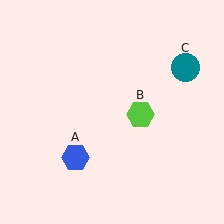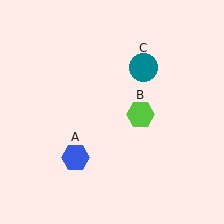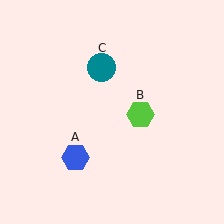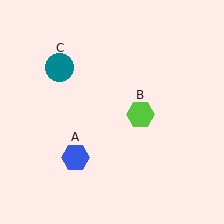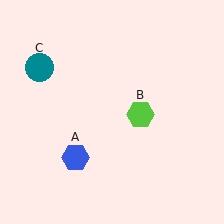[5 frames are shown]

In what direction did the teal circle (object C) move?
The teal circle (object C) moved left.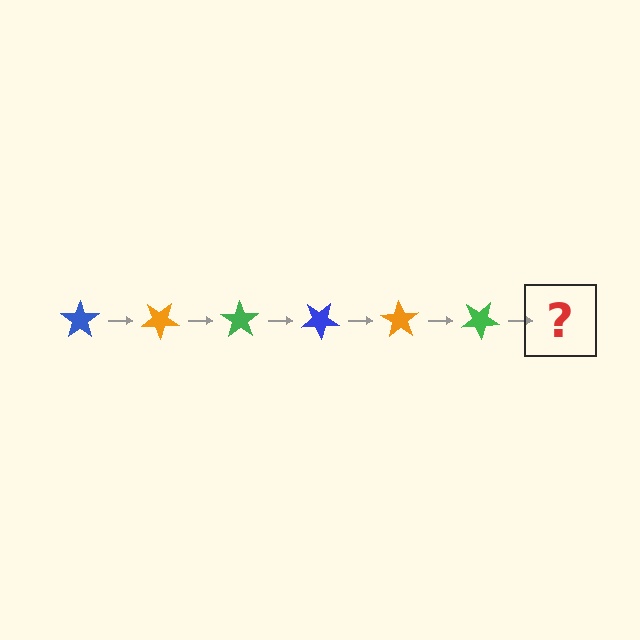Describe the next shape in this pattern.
It should be a blue star, rotated 210 degrees from the start.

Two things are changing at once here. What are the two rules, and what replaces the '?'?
The two rules are that it rotates 35 degrees each step and the color cycles through blue, orange, and green. The '?' should be a blue star, rotated 210 degrees from the start.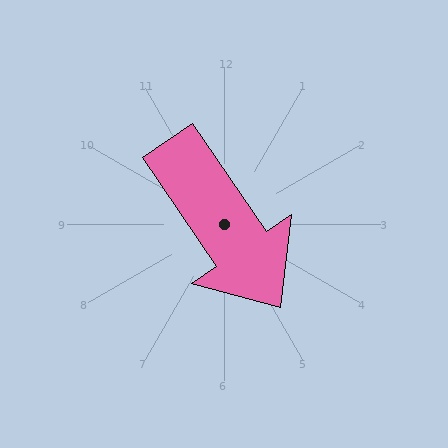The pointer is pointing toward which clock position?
Roughly 5 o'clock.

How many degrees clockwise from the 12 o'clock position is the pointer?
Approximately 146 degrees.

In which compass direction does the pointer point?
Southeast.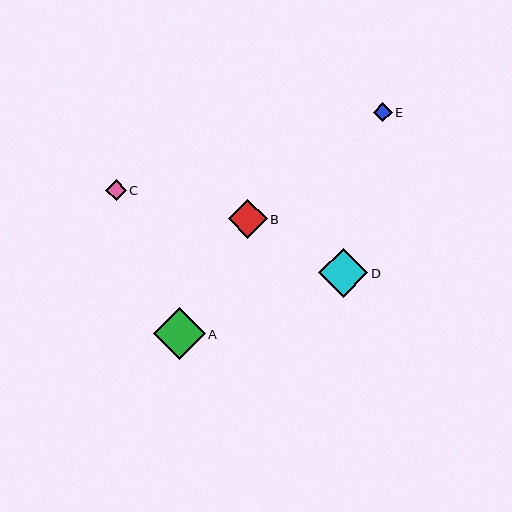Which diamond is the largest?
Diamond A is the largest with a size of approximately 52 pixels.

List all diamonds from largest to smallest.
From largest to smallest: A, D, B, C, E.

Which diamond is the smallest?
Diamond E is the smallest with a size of approximately 19 pixels.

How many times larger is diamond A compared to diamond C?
Diamond A is approximately 2.5 times the size of diamond C.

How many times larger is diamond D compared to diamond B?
Diamond D is approximately 1.3 times the size of diamond B.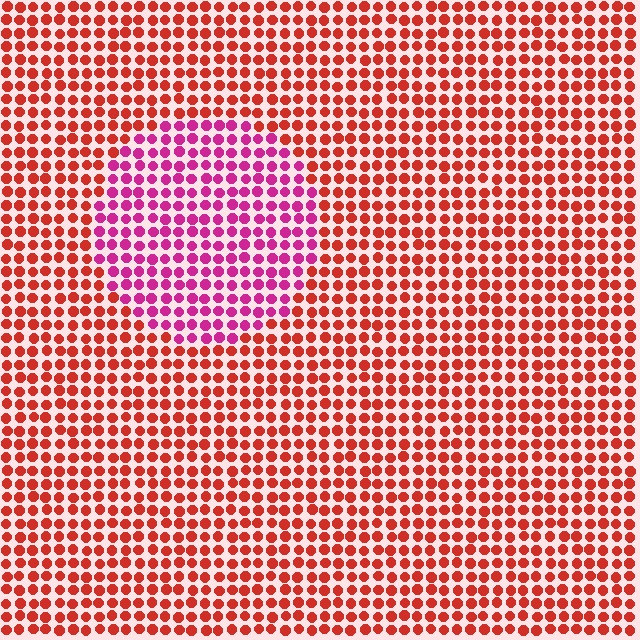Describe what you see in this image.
The image is filled with small red elements in a uniform arrangement. A circle-shaped region is visible where the elements are tinted to a slightly different hue, forming a subtle color boundary.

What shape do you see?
I see a circle.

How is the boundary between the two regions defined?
The boundary is defined purely by a slight shift in hue (about 43 degrees). Spacing, size, and orientation are identical on both sides.